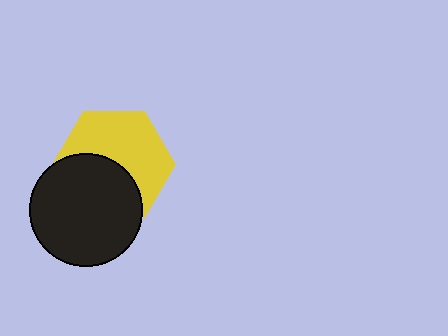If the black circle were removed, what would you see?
You would see the complete yellow hexagon.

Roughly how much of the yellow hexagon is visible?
About half of it is visible (roughly 57%).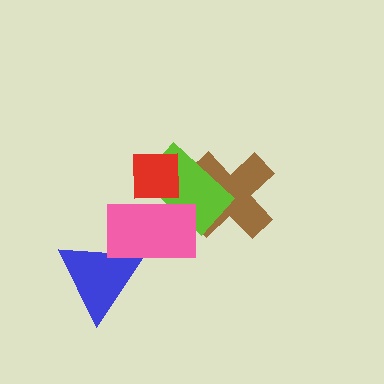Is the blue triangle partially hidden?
Yes, it is partially covered by another shape.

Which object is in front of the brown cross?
The lime rectangle is in front of the brown cross.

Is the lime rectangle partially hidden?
Yes, it is partially covered by another shape.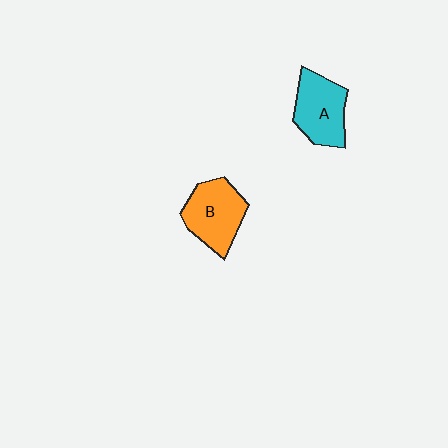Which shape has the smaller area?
Shape A (cyan).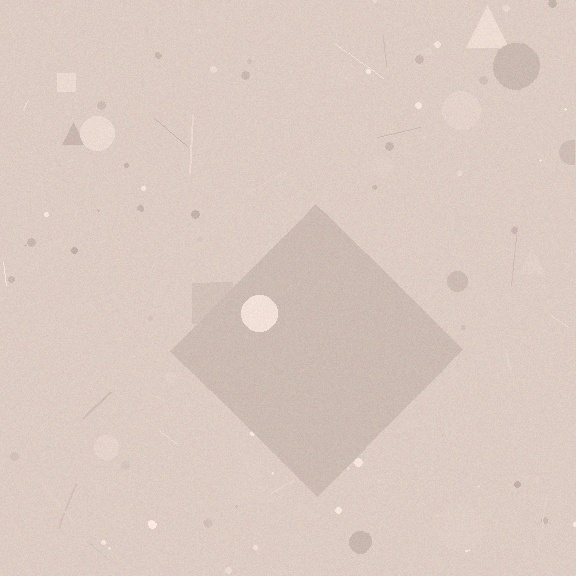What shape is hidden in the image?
A diamond is hidden in the image.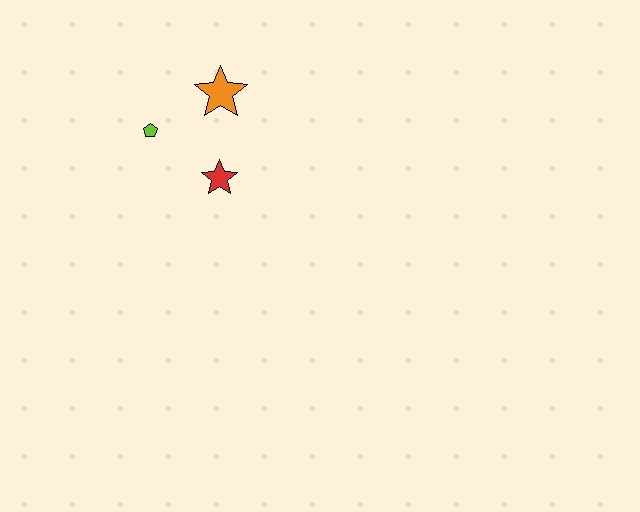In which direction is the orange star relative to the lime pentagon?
The orange star is to the right of the lime pentagon.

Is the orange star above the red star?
Yes